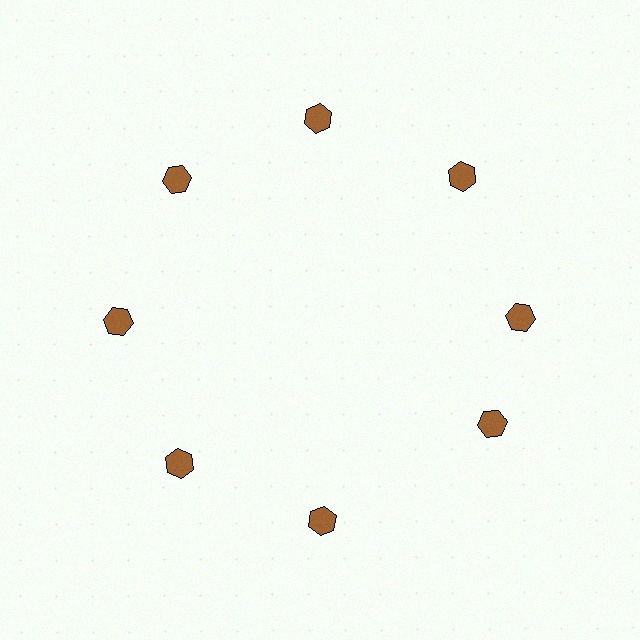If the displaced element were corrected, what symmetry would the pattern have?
It would have 8-fold rotational symmetry — the pattern would map onto itself every 45 degrees.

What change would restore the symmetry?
The symmetry would be restored by rotating it back into even spacing with its neighbors so that all 8 hexagons sit at equal angles and equal distance from the center.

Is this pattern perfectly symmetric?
No. The 8 brown hexagons are arranged in a ring, but one element near the 4 o'clock position is rotated out of alignment along the ring, breaking the 8-fold rotational symmetry.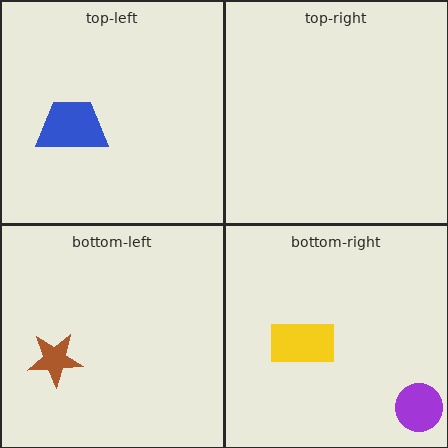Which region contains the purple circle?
The bottom-right region.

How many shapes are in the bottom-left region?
1.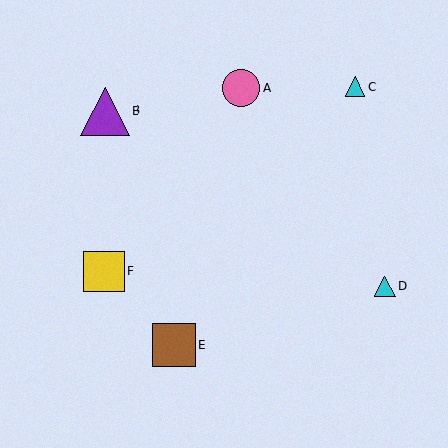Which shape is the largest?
The purple triangle (labeled B) is the largest.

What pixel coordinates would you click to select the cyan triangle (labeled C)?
Click at (355, 87) to select the cyan triangle C.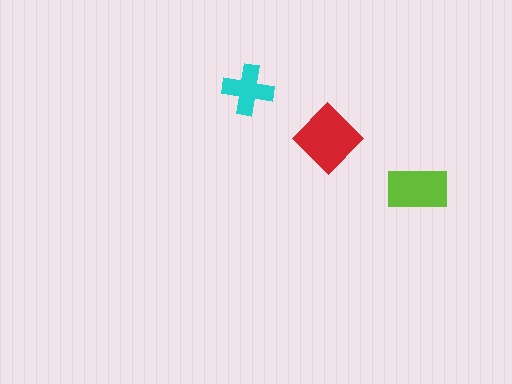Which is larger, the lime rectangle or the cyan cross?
The lime rectangle.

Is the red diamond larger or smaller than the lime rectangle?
Larger.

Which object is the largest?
The red diamond.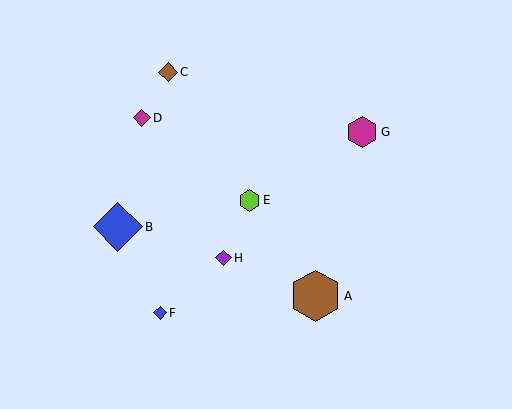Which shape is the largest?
The brown hexagon (labeled A) is the largest.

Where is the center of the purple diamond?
The center of the purple diamond is at (223, 258).